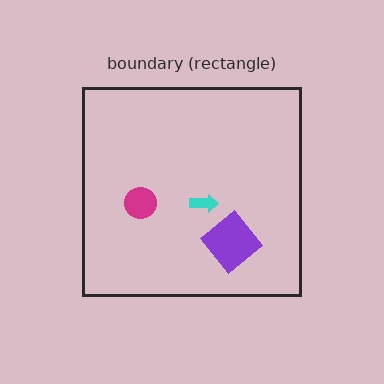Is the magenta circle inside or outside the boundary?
Inside.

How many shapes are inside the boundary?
3 inside, 0 outside.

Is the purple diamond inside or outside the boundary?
Inside.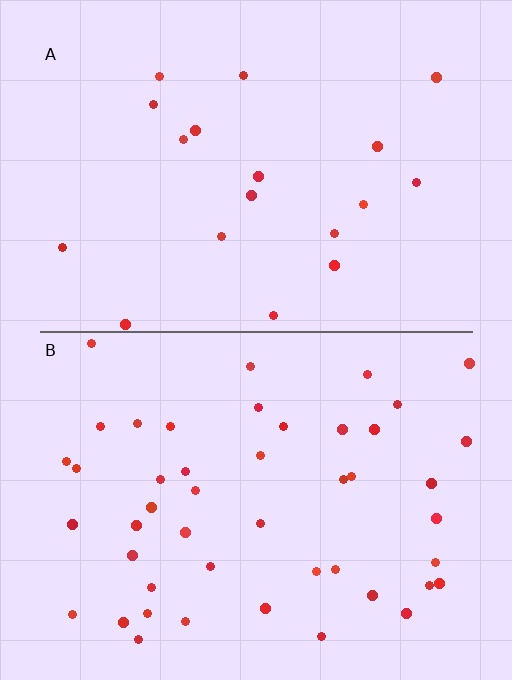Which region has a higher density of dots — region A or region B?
B (the bottom).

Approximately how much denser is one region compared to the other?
Approximately 2.5× — region B over region A.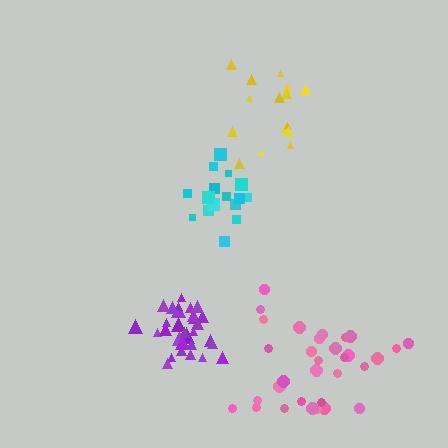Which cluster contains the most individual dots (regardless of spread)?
Pink (32).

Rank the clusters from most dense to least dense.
purple, cyan, yellow, pink.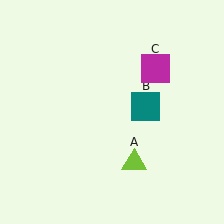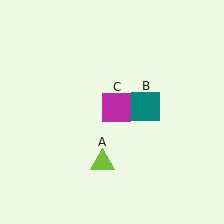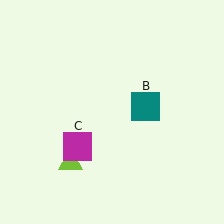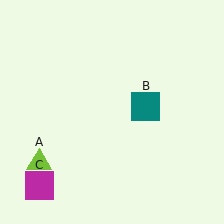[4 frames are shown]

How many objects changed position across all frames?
2 objects changed position: lime triangle (object A), magenta square (object C).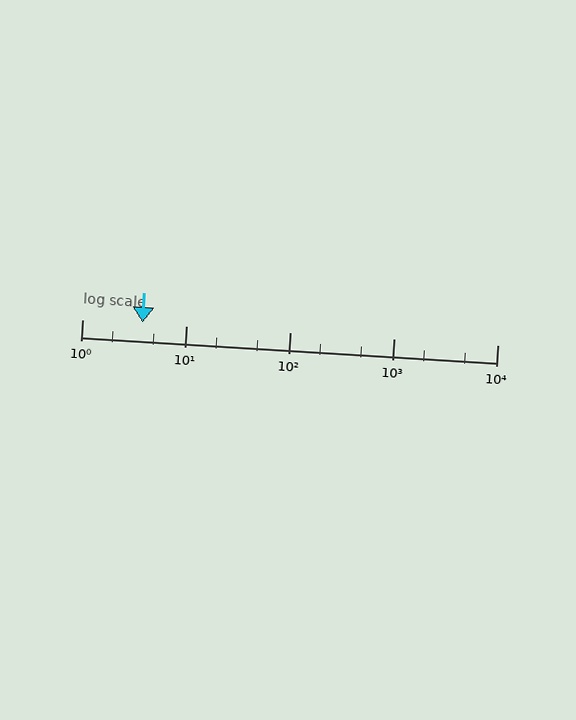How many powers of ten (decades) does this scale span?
The scale spans 4 decades, from 1 to 10000.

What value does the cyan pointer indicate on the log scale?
The pointer indicates approximately 3.8.